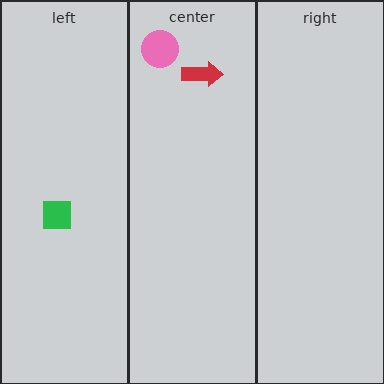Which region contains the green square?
The left region.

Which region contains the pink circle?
The center region.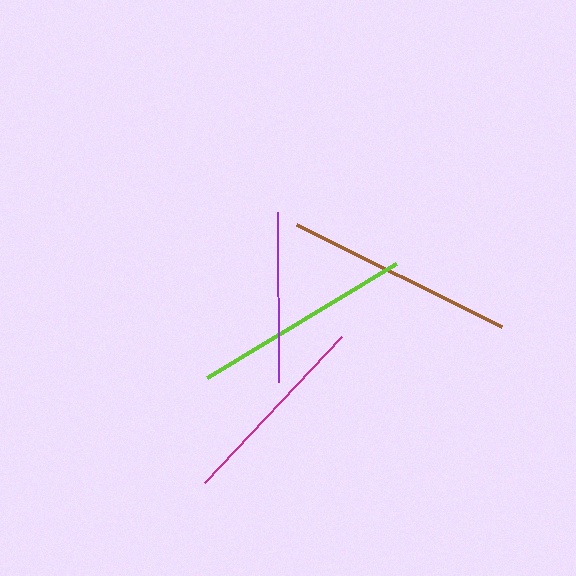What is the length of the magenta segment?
The magenta segment is approximately 200 pixels long.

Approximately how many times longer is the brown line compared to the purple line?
The brown line is approximately 1.4 times the length of the purple line.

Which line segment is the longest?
The brown line is the longest at approximately 229 pixels.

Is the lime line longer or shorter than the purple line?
The lime line is longer than the purple line.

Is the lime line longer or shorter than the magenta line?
The lime line is longer than the magenta line.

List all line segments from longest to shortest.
From longest to shortest: brown, lime, magenta, purple.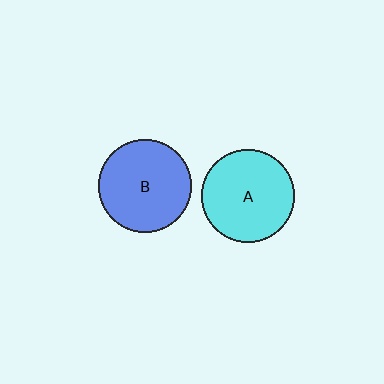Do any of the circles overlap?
No, none of the circles overlap.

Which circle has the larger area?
Circle B (blue).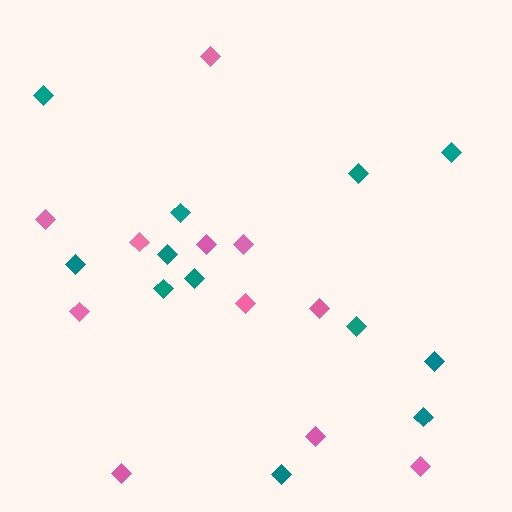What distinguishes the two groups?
There are 2 groups: one group of pink diamonds (11) and one group of teal diamonds (12).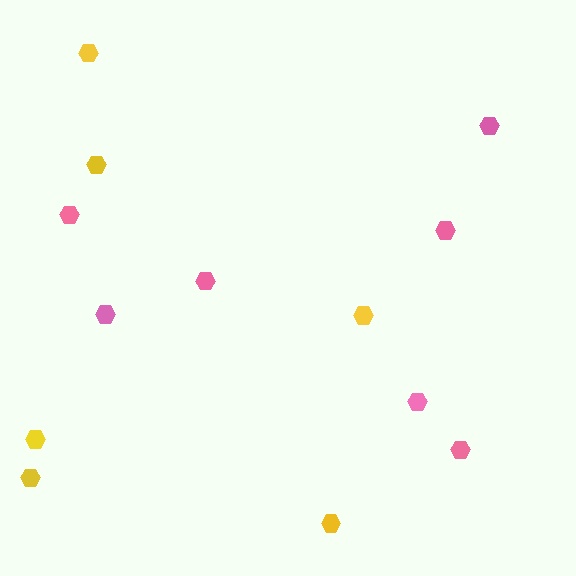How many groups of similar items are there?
There are 2 groups: one group of pink hexagons (7) and one group of yellow hexagons (6).